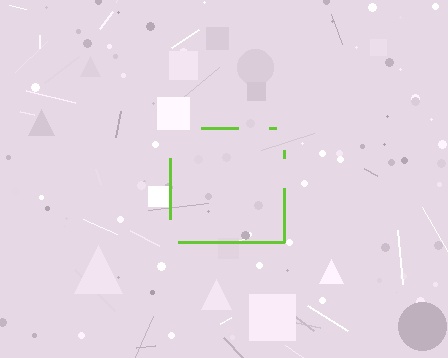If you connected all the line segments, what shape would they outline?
They would outline a square.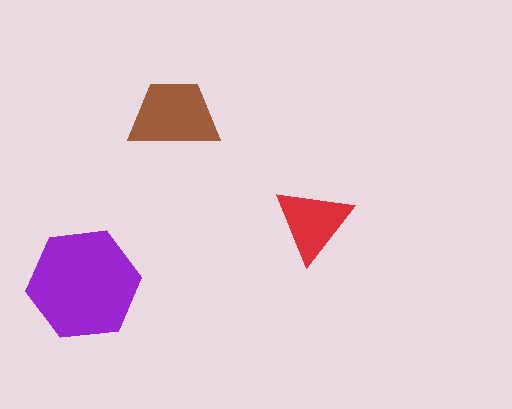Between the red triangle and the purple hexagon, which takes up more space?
The purple hexagon.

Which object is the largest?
The purple hexagon.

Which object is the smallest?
The red triangle.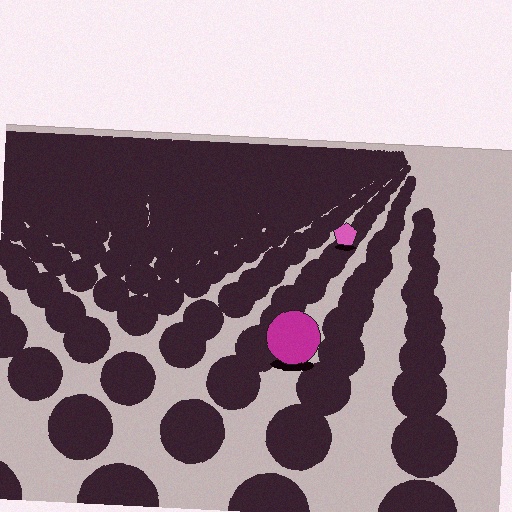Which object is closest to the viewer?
The magenta circle is closest. The texture marks near it are larger and more spread out.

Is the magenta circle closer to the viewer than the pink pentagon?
Yes. The magenta circle is closer — you can tell from the texture gradient: the ground texture is coarser near it.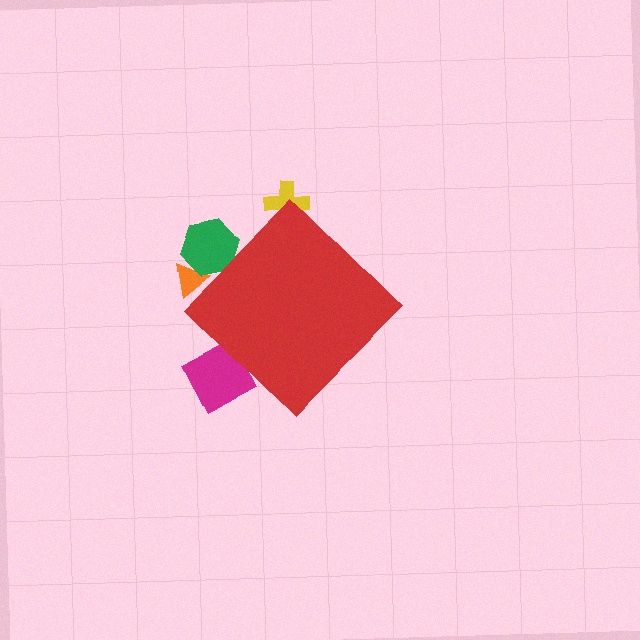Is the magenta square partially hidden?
Yes, the magenta square is partially hidden behind the red diamond.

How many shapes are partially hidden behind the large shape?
4 shapes are partially hidden.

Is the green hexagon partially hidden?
Yes, the green hexagon is partially hidden behind the red diamond.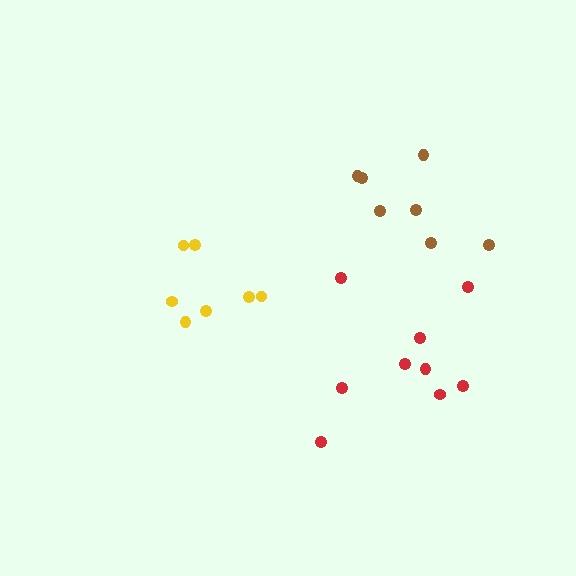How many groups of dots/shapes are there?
There are 3 groups.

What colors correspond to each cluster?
The clusters are colored: yellow, red, brown.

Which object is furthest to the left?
The yellow cluster is leftmost.